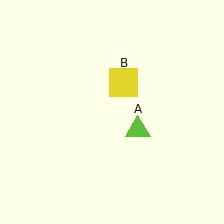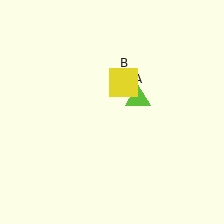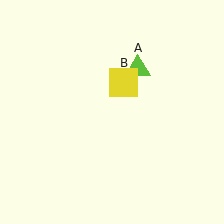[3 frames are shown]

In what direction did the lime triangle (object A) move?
The lime triangle (object A) moved up.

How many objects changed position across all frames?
1 object changed position: lime triangle (object A).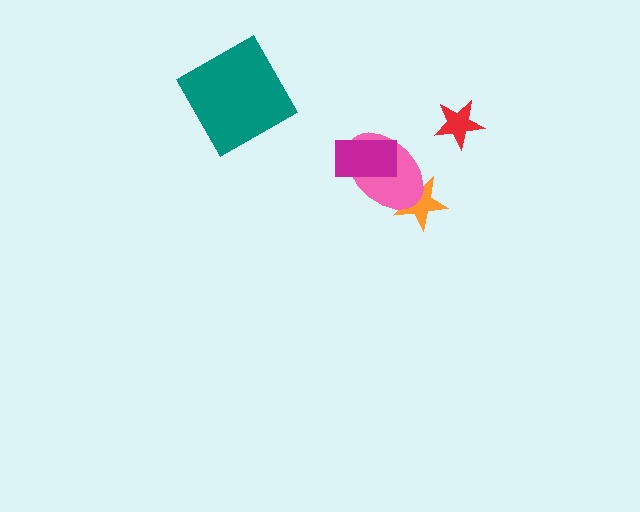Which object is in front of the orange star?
The pink ellipse is in front of the orange star.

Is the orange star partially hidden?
Yes, it is partially covered by another shape.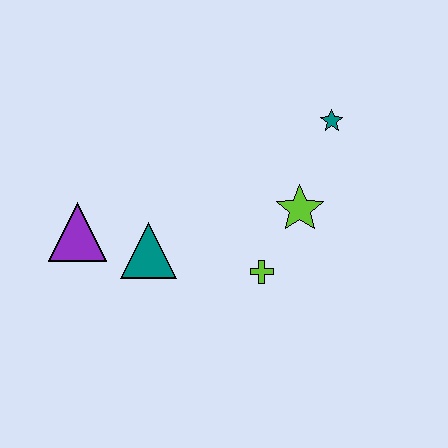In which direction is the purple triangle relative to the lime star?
The purple triangle is to the left of the lime star.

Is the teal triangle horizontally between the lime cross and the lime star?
No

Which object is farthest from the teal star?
The purple triangle is farthest from the teal star.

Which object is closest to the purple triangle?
The teal triangle is closest to the purple triangle.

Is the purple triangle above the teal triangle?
Yes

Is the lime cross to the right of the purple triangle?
Yes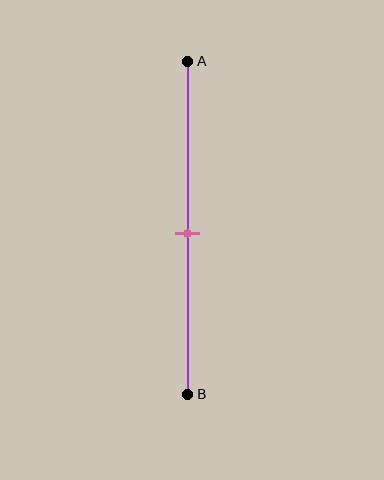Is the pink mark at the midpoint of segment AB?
Yes, the mark is approximately at the midpoint.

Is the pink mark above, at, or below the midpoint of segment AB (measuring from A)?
The pink mark is approximately at the midpoint of segment AB.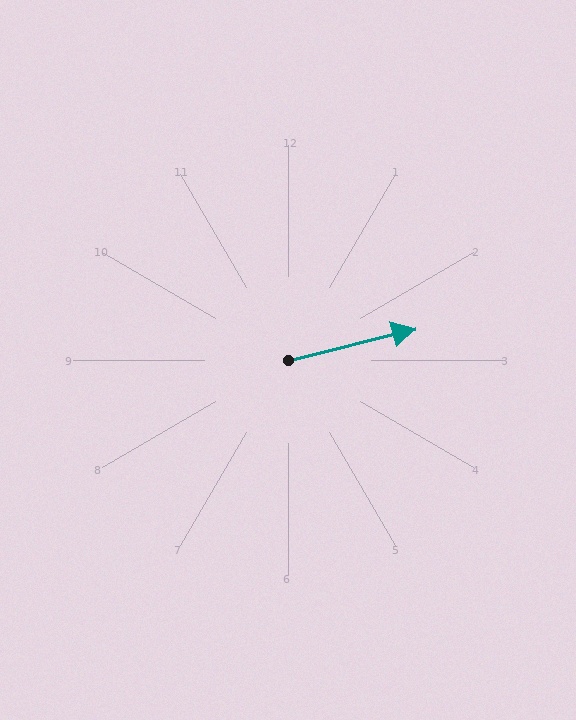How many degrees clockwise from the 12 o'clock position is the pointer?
Approximately 76 degrees.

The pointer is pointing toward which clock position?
Roughly 3 o'clock.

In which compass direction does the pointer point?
East.